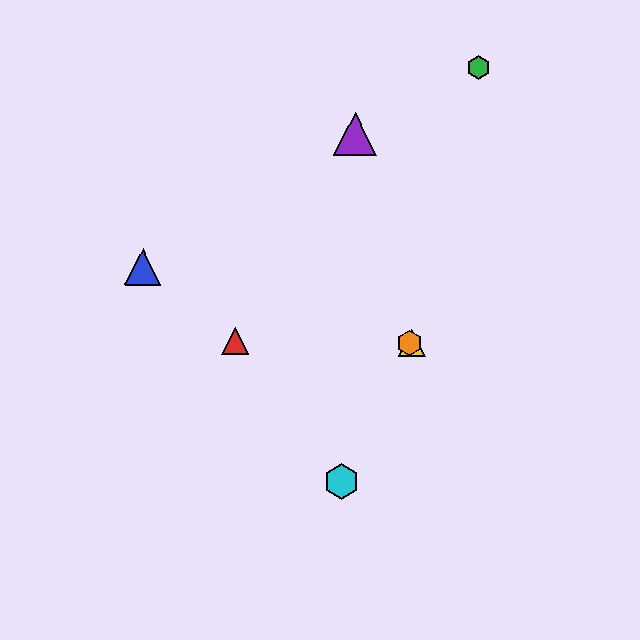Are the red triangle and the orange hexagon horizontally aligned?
Yes, both are at y≈341.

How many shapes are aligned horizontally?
3 shapes (the red triangle, the yellow triangle, the orange hexagon) are aligned horizontally.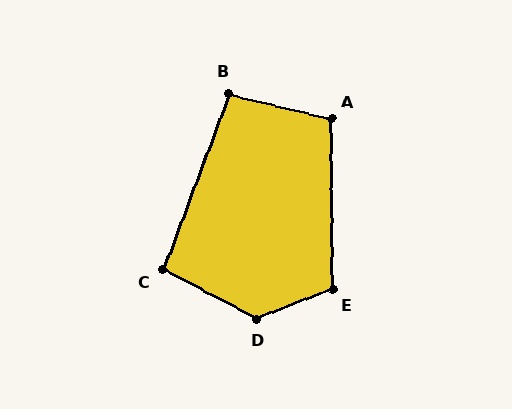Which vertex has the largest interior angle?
D, at approximately 131 degrees.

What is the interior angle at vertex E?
Approximately 111 degrees (obtuse).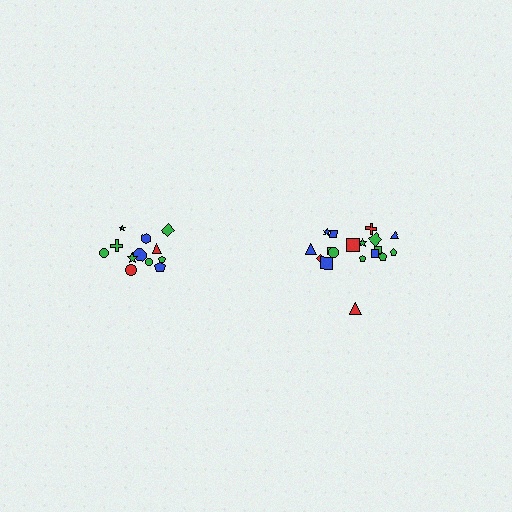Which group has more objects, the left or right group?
The right group.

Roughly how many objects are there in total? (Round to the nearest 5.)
Roughly 30 objects in total.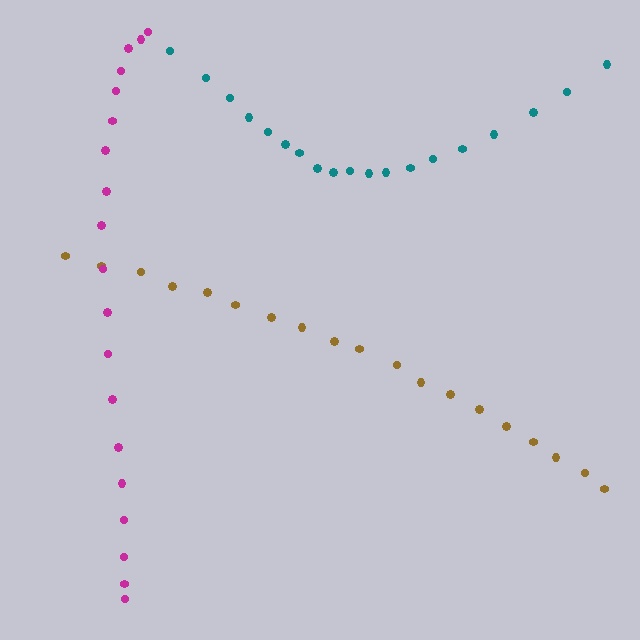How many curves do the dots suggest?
There are 3 distinct paths.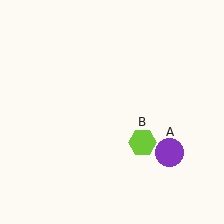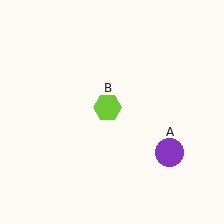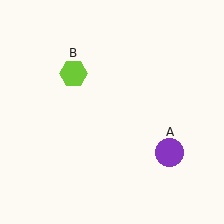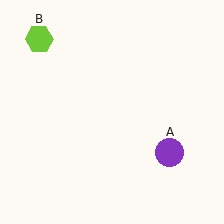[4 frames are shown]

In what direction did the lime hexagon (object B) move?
The lime hexagon (object B) moved up and to the left.